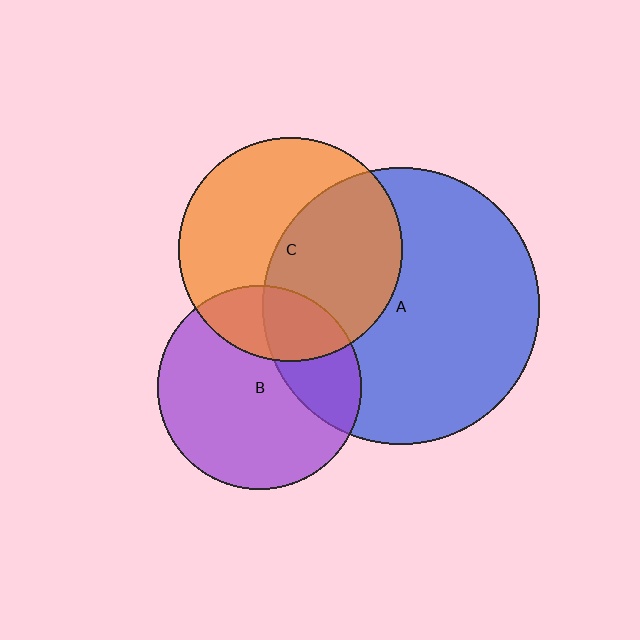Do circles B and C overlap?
Yes.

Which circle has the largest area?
Circle A (blue).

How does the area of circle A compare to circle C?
Approximately 1.5 times.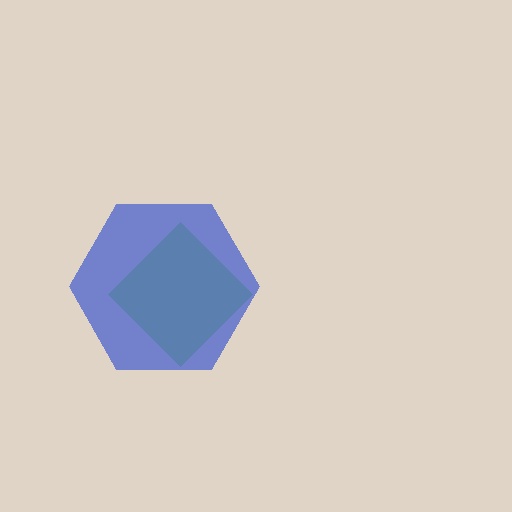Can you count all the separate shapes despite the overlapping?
Yes, there are 2 separate shapes.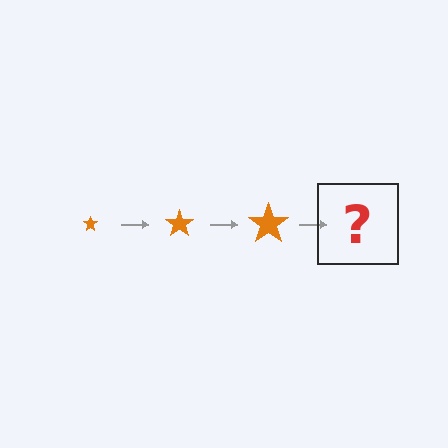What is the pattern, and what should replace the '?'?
The pattern is that the star gets progressively larger each step. The '?' should be an orange star, larger than the previous one.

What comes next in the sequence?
The next element should be an orange star, larger than the previous one.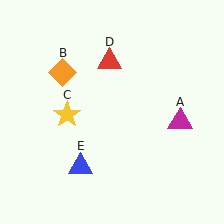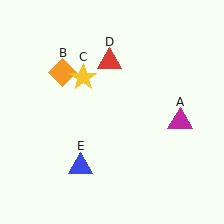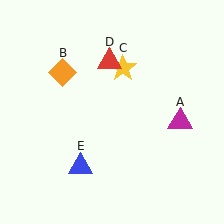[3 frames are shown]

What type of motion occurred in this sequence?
The yellow star (object C) rotated clockwise around the center of the scene.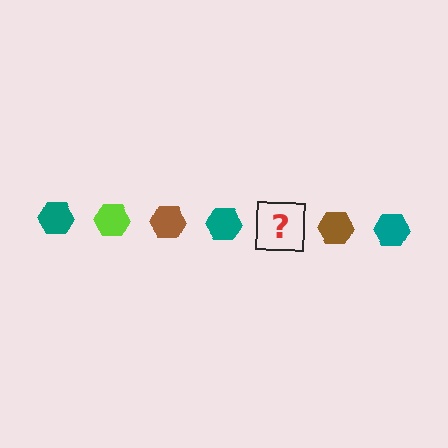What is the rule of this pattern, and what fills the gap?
The rule is that the pattern cycles through teal, lime, brown hexagons. The gap should be filled with a lime hexagon.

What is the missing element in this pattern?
The missing element is a lime hexagon.